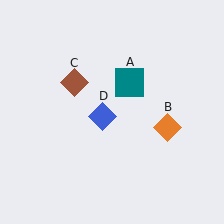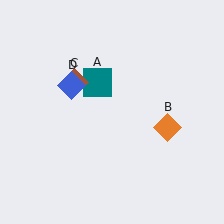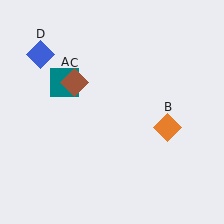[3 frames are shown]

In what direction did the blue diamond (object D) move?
The blue diamond (object D) moved up and to the left.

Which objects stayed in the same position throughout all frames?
Orange diamond (object B) and brown diamond (object C) remained stationary.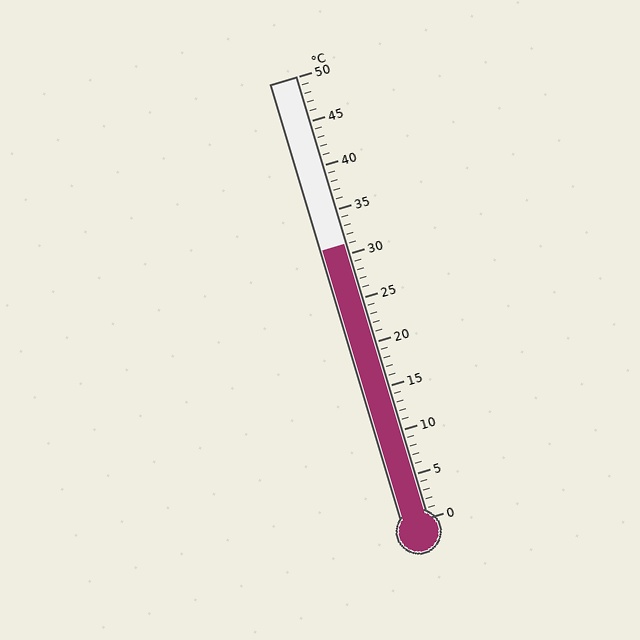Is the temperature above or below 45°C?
The temperature is below 45°C.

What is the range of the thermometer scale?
The thermometer scale ranges from 0°C to 50°C.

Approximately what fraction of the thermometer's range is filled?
The thermometer is filled to approximately 60% of its range.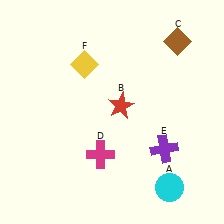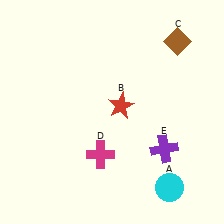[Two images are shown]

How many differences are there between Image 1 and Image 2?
There is 1 difference between the two images.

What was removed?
The yellow diamond (F) was removed in Image 2.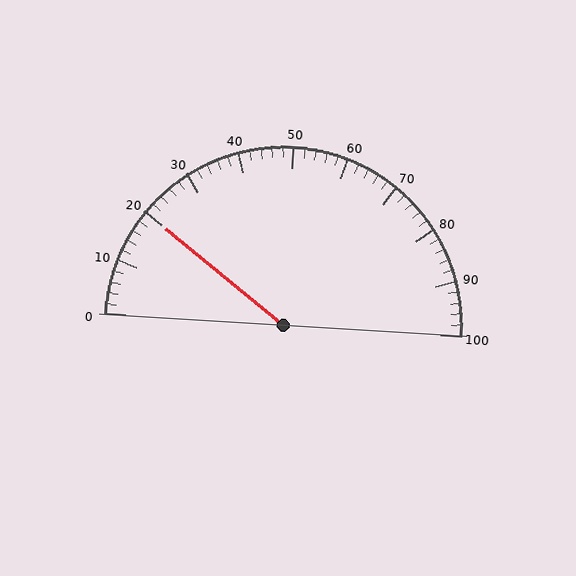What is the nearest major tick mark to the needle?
The nearest major tick mark is 20.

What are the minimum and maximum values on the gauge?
The gauge ranges from 0 to 100.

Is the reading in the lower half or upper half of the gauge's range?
The reading is in the lower half of the range (0 to 100).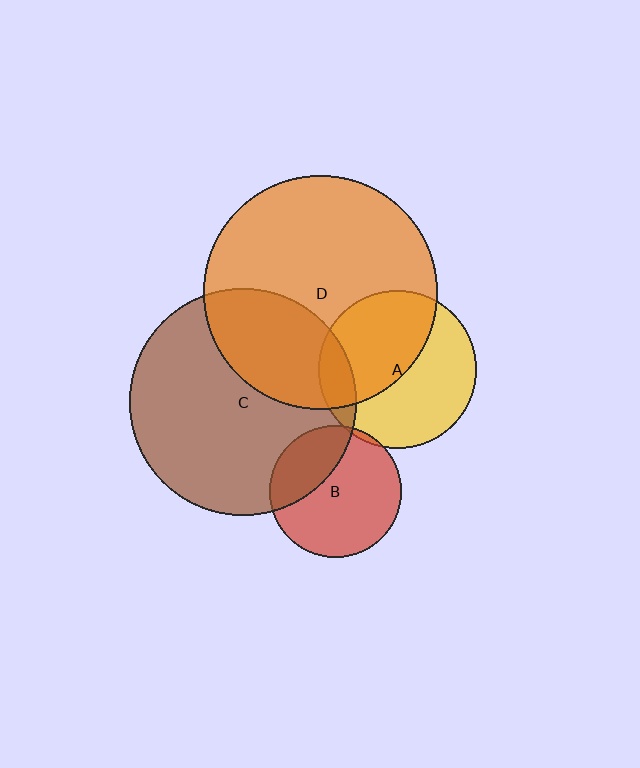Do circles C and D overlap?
Yes.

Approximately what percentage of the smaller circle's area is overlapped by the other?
Approximately 30%.